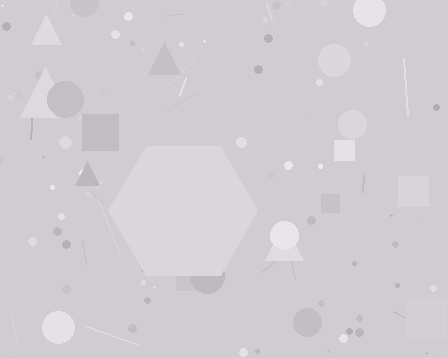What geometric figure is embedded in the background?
A hexagon is embedded in the background.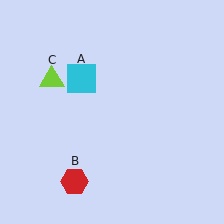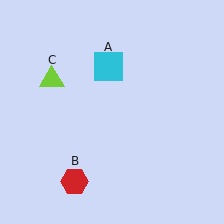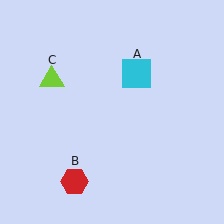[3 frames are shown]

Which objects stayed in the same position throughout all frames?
Red hexagon (object B) and lime triangle (object C) remained stationary.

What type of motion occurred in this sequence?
The cyan square (object A) rotated clockwise around the center of the scene.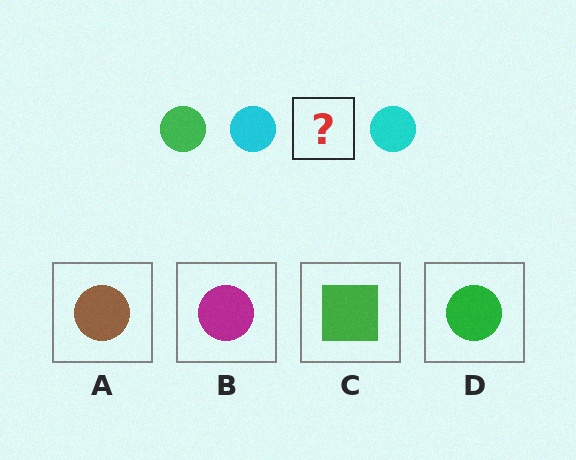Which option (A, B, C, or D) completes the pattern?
D.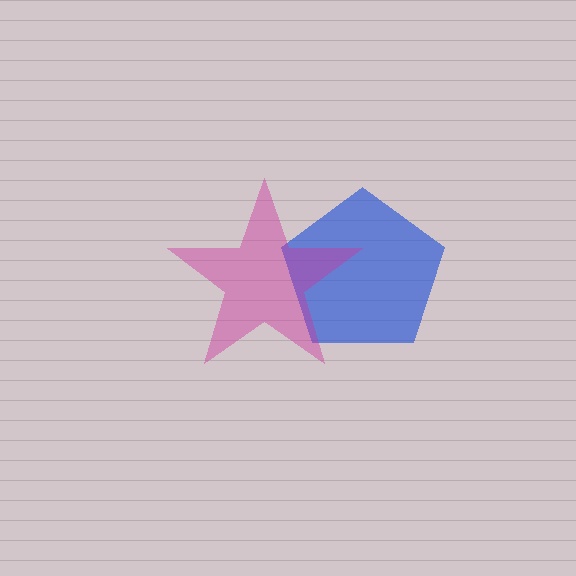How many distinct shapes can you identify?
There are 2 distinct shapes: a blue pentagon, a magenta star.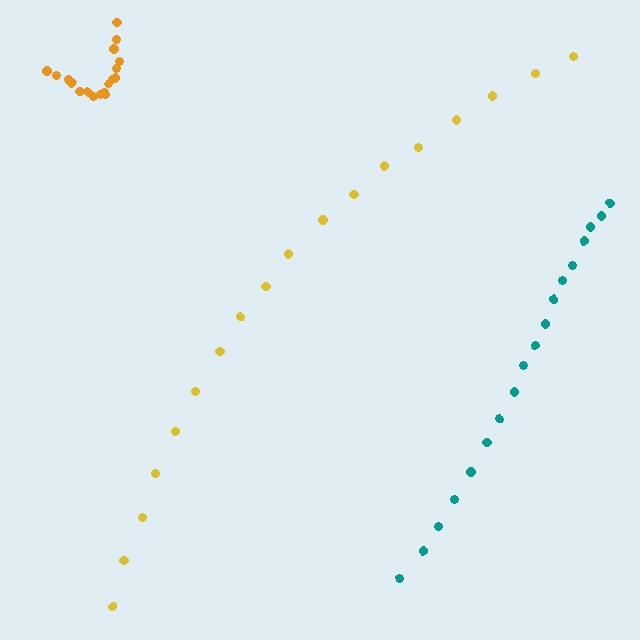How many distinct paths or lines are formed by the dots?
There are 3 distinct paths.